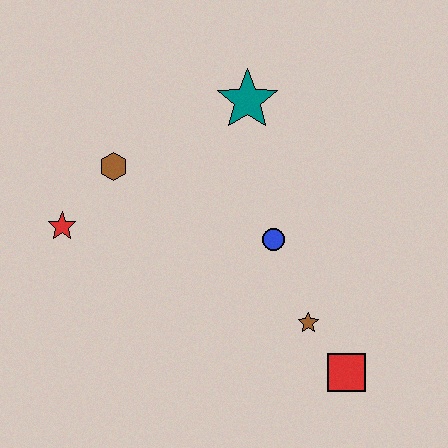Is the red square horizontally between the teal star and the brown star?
No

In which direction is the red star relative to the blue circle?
The red star is to the left of the blue circle.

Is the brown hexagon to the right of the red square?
No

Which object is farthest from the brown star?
The red star is farthest from the brown star.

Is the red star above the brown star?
Yes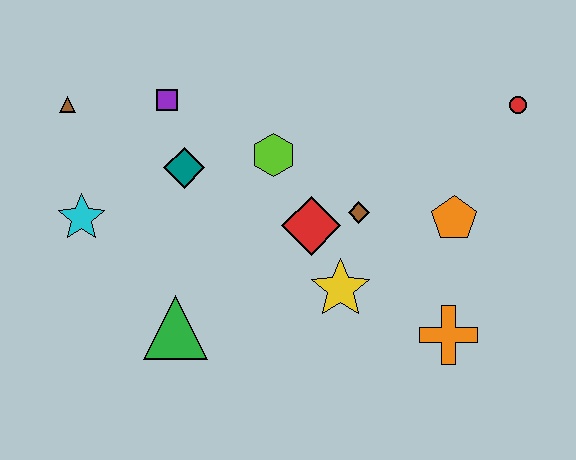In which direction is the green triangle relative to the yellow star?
The green triangle is to the left of the yellow star.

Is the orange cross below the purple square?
Yes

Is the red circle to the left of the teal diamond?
No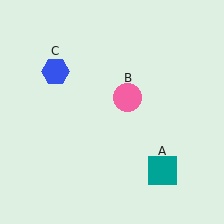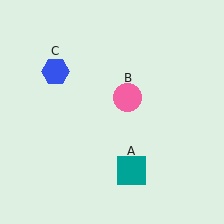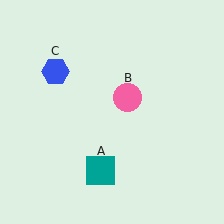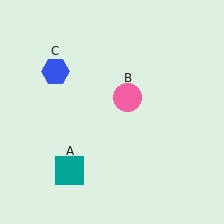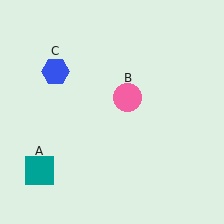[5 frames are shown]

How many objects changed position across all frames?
1 object changed position: teal square (object A).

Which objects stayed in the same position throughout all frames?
Pink circle (object B) and blue hexagon (object C) remained stationary.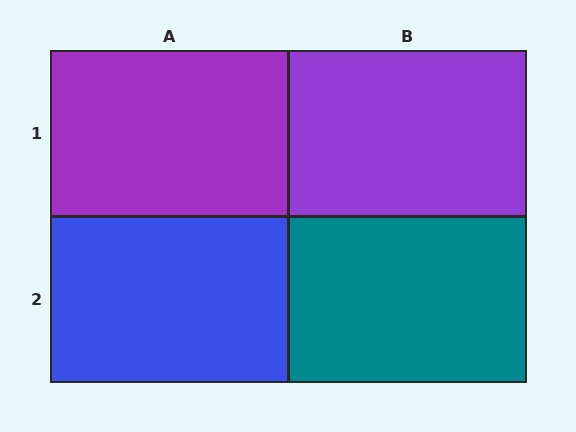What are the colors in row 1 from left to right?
Purple, purple.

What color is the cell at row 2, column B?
Teal.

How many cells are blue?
1 cell is blue.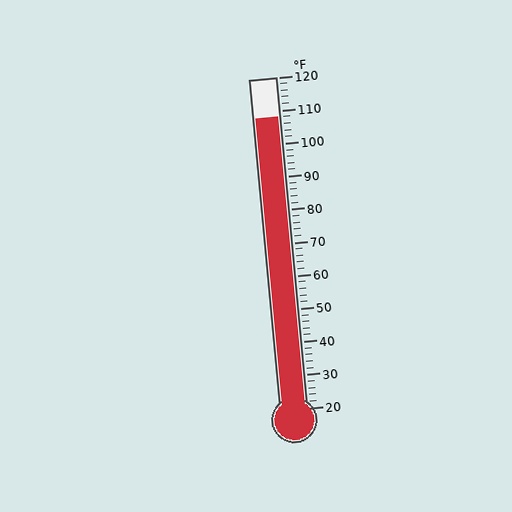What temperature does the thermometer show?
The thermometer shows approximately 108°F.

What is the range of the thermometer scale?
The thermometer scale ranges from 20°F to 120°F.